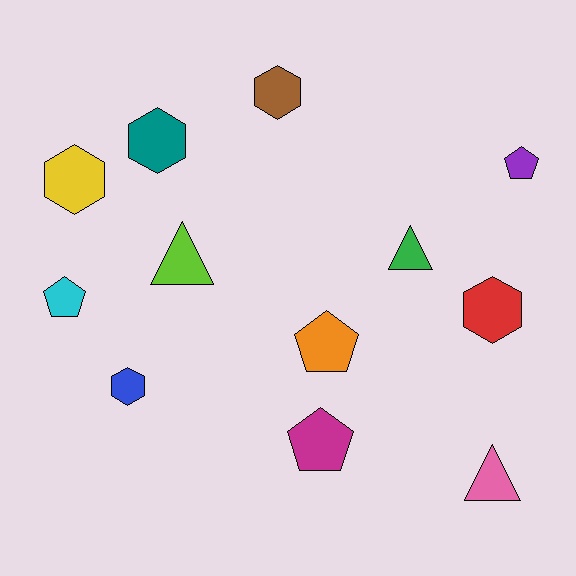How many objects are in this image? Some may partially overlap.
There are 12 objects.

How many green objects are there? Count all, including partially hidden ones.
There is 1 green object.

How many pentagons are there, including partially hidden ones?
There are 4 pentagons.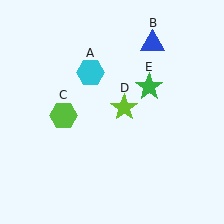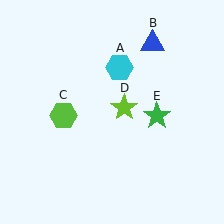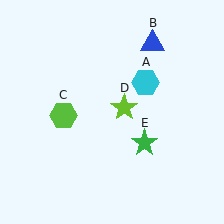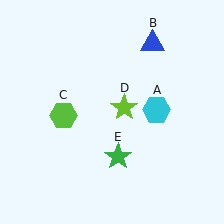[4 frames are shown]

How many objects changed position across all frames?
2 objects changed position: cyan hexagon (object A), green star (object E).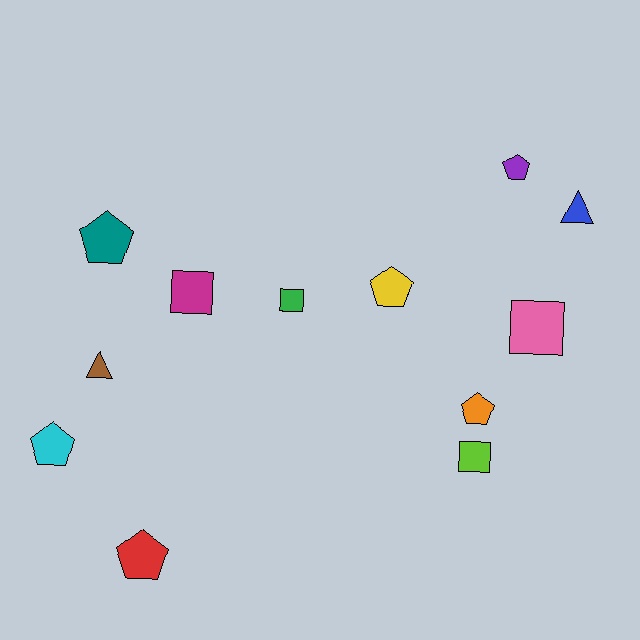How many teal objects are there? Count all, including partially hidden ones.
There is 1 teal object.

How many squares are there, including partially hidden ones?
There are 4 squares.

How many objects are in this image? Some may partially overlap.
There are 12 objects.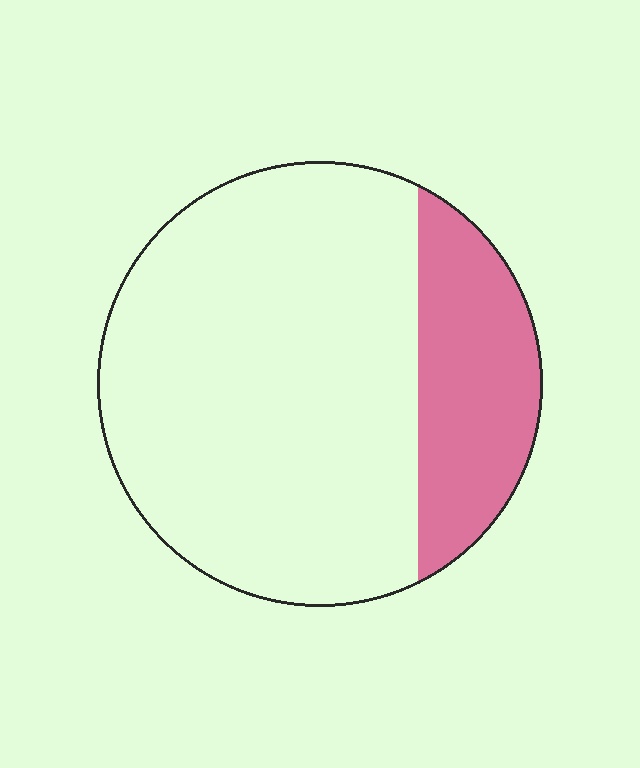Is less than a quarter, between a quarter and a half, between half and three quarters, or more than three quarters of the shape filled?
Less than a quarter.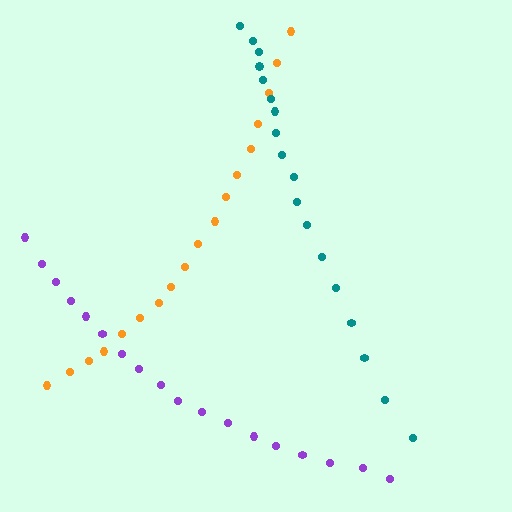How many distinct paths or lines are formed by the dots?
There are 3 distinct paths.